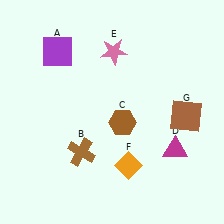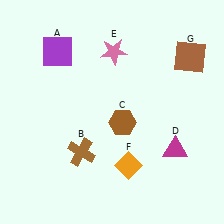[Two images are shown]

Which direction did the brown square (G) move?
The brown square (G) moved up.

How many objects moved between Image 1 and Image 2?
1 object moved between the two images.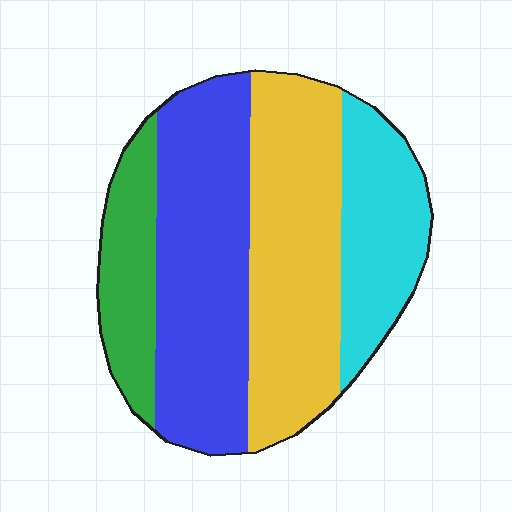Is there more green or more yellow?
Yellow.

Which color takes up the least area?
Green, at roughly 15%.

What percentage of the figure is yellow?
Yellow takes up about one third (1/3) of the figure.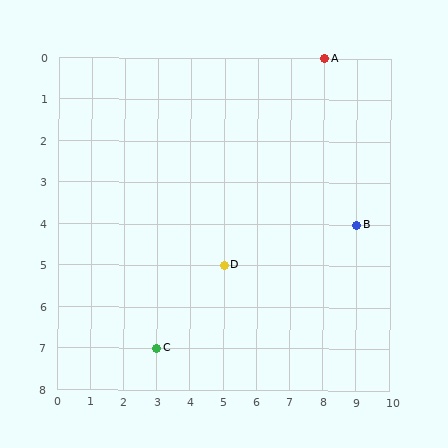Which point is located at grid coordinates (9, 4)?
Point B is at (9, 4).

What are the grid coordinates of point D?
Point D is at grid coordinates (5, 5).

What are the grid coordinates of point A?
Point A is at grid coordinates (8, 0).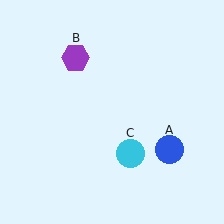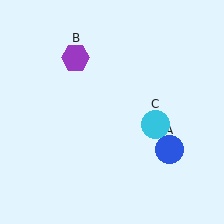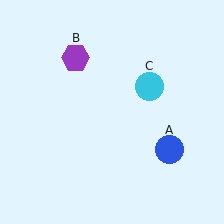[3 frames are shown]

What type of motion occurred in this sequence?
The cyan circle (object C) rotated counterclockwise around the center of the scene.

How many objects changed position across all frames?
1 object changed position: cyan circle (object C).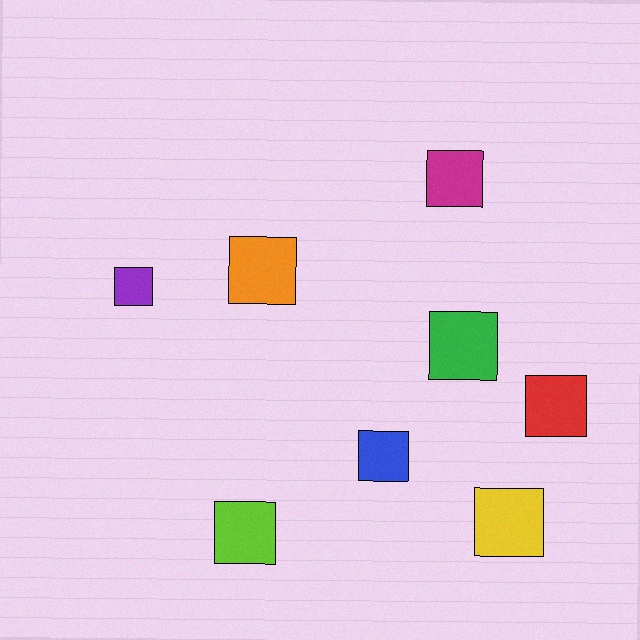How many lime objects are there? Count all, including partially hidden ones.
There is 1 lime object.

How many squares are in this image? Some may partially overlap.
There are 8 squares.